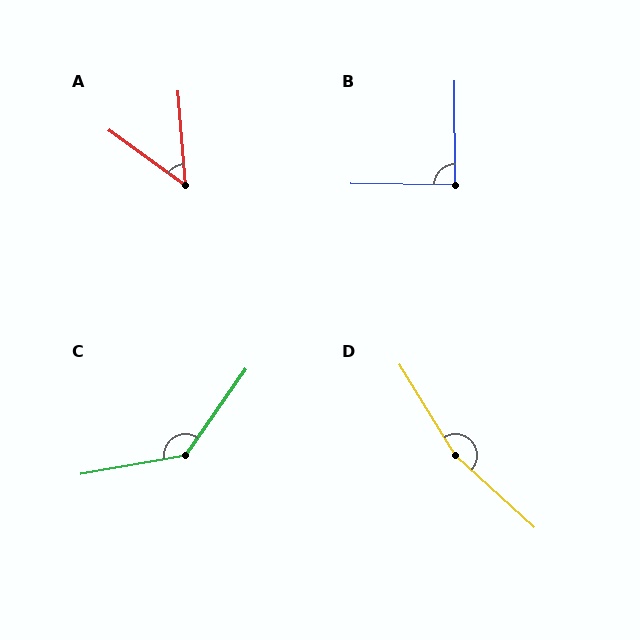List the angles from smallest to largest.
A (50°), B (89°), C (135°), D (164°).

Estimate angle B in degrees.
Approximately 89 degrees.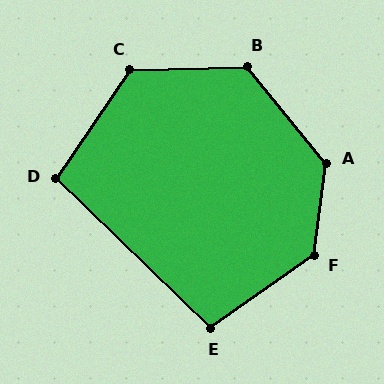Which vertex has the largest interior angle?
A, at approximately 133 degrees.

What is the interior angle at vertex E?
Approximately 101 degrees (obtuse).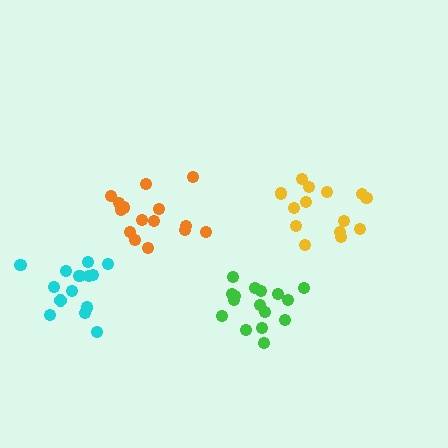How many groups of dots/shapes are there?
There are 4 groups.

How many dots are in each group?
Group 1: 15 dots, Group 2: 16 dots, Group 3: 14 dots, Group 4: 14 dots (59 total).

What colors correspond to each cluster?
The clusters are colored: orange, green, yellow, cyan.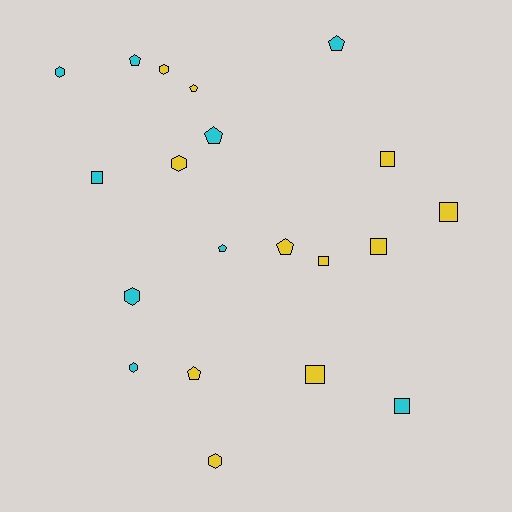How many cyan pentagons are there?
There are 4 cyan pentagons.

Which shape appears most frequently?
Square, with 7 objects.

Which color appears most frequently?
Yellow, with 11 objects.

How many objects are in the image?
There are 20 objects.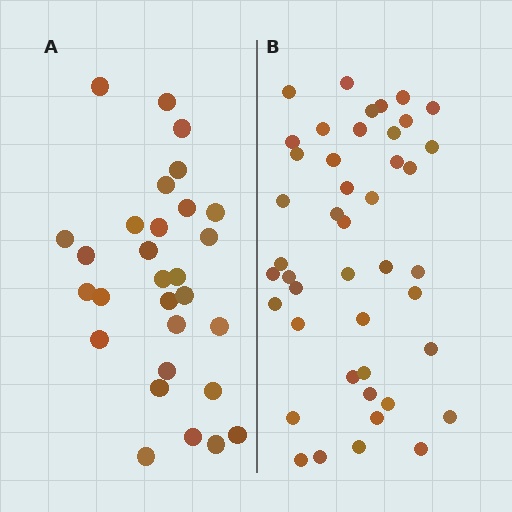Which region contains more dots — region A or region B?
Region B (the right region) has more dots.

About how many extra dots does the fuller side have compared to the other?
Region B has approximately 15 more dots than region A.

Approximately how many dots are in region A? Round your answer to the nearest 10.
About 30 dots. (The exact count is 29, which rounds to 30.)